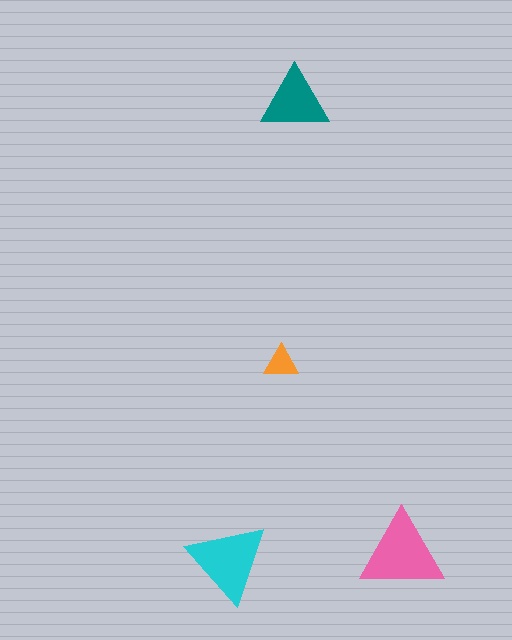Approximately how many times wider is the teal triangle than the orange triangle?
About 2 times wider.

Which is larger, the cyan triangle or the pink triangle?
The pink one.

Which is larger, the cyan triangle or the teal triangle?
The cyan one.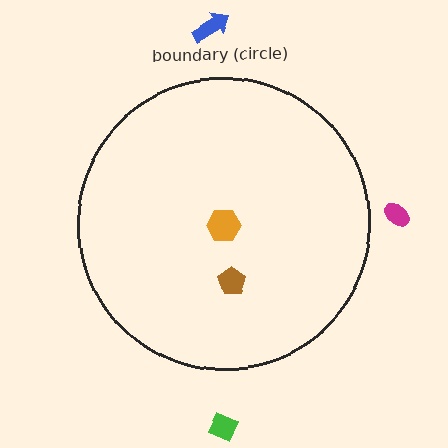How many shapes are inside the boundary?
2 inside, 3 outside.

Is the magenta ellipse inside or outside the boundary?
Outside.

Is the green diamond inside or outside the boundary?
Outside.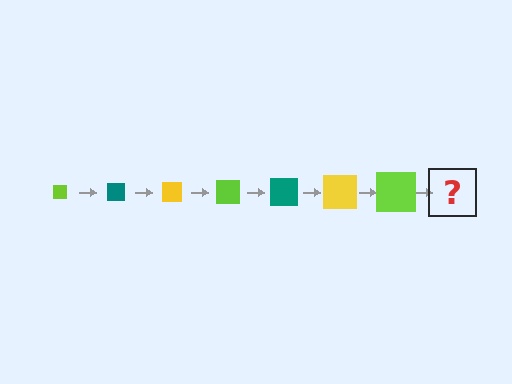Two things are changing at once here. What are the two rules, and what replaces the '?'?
The two rules are that the square grows larger each step and the color cycles through lime, teal, and yellow. The '?' should be a teal square, larger than the previous one.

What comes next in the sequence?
The next element should be a teal square, larger than the previous one.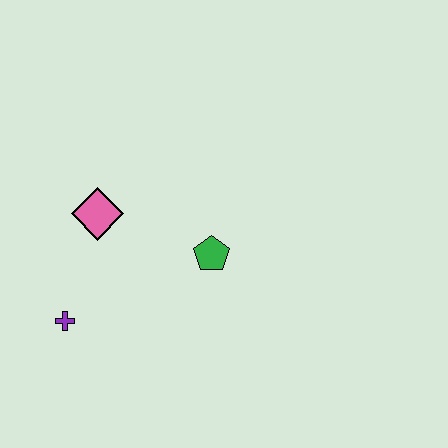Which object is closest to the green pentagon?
The pink diamond is closest to the green pentagon.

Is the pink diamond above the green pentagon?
Yes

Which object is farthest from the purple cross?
The green pentagon is farthest from the purple cross.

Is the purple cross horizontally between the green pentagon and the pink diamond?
No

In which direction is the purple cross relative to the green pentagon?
The purple cross is to the left of the green pentagon.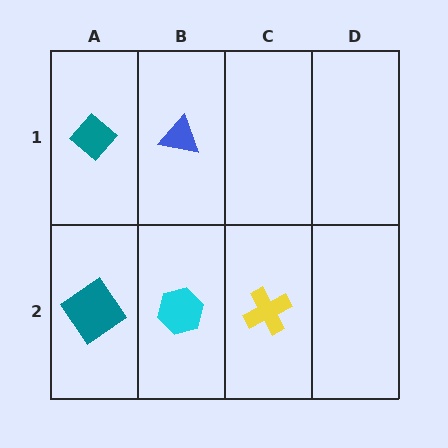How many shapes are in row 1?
2 shapes.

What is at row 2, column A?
A teal diamond.